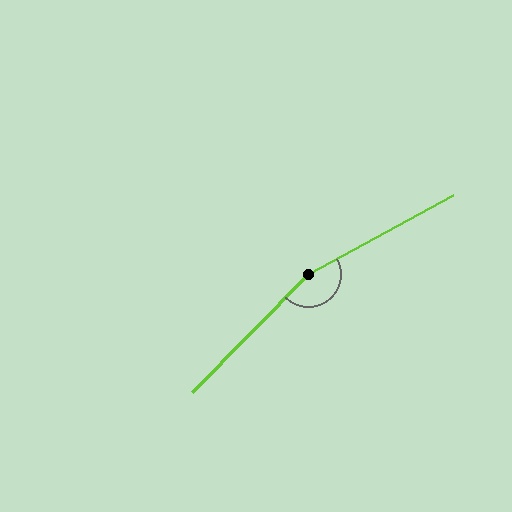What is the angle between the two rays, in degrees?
Approximately 163 degrees.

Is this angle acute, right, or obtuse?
It is obtuse.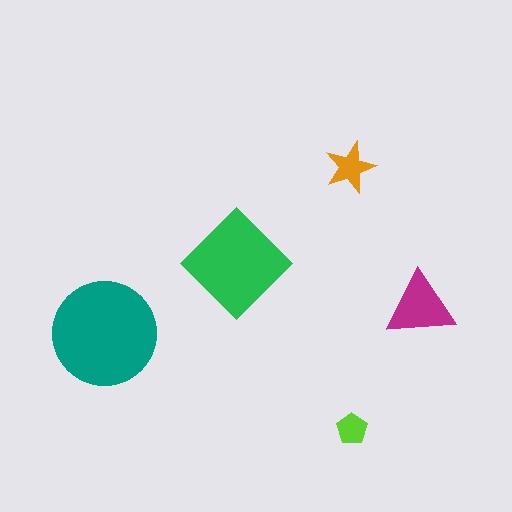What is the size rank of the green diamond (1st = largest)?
2nd.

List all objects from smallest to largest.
The lime pentagon, the orange star, the magenta triangle, the green diamond, the teal circle.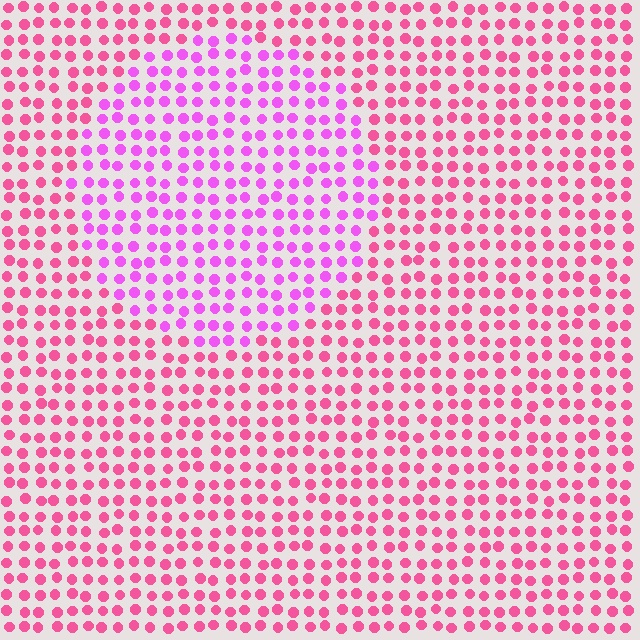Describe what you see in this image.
The image is filled with small pink elements in a uniform arrangement. A circle-shaped region is visible where the elements are tinted to a slightly different hue, forming a subtle color boundary.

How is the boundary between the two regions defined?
The boundary is defined purely by a slight shift in hue (about 35 degrees). Spacing, size, and orientation are identical on both sides.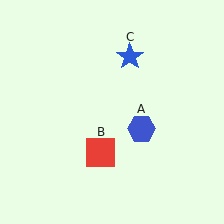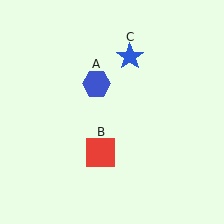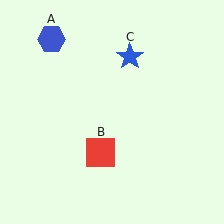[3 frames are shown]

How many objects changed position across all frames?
1 object changed position: blue hexagon (object A).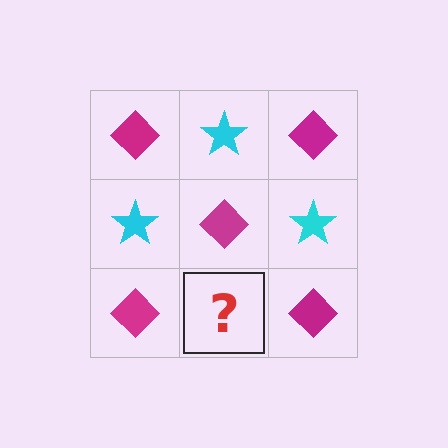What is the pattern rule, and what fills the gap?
The rule is that it alternates magenta diamond and cyan star in a checkerboard pattern. The gap should be filled with a cyan star.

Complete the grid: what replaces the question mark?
The question mark should be replaced with a cyan star.